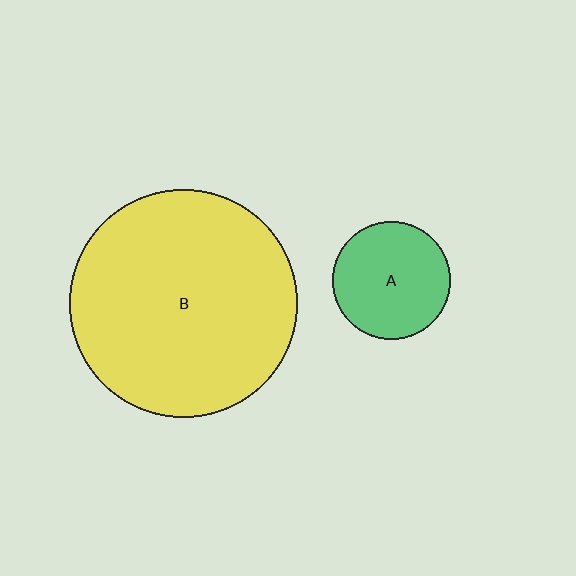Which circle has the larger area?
Circle B (yellow).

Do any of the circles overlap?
No, none of the circles overlap.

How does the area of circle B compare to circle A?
Approximately 3.7 times.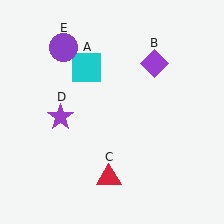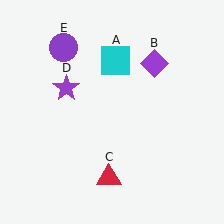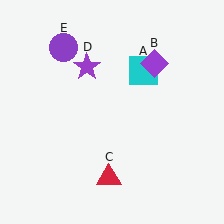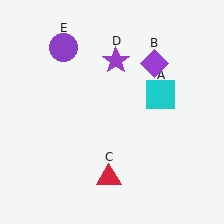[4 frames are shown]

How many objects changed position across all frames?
2 objects changed position: cyan square (object A), purple star (object D).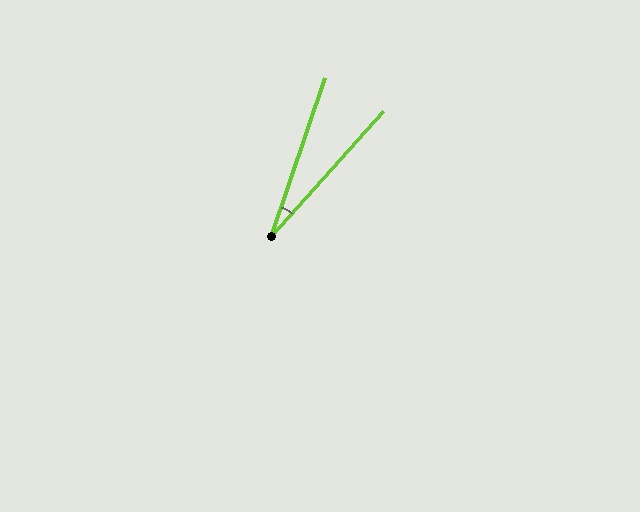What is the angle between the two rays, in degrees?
Approximately 23 degrees.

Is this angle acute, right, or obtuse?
It is acute.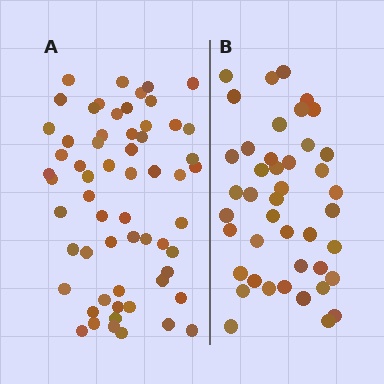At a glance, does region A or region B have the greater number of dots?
Region A (the left region) has more dots.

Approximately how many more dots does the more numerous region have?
Region A has approximately 15 more dots than region B.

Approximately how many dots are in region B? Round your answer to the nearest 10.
About 40 dots. (The exact count is 43, which rounds to 40.)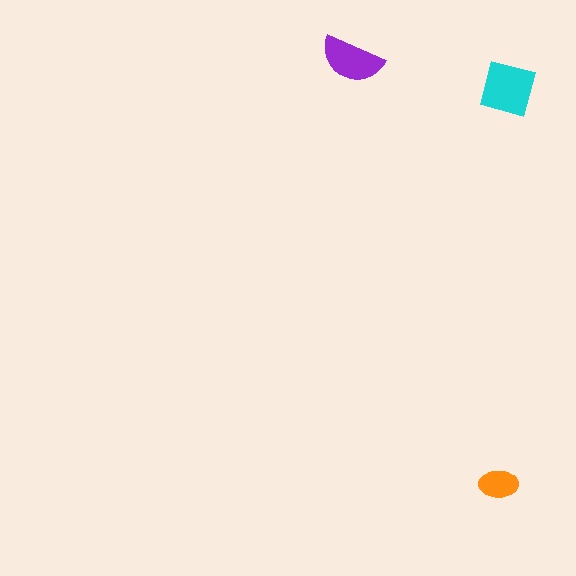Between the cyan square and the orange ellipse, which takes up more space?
The cyan square.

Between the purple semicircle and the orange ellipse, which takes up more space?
The purple semicircle.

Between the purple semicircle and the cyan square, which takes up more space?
The cyan square.